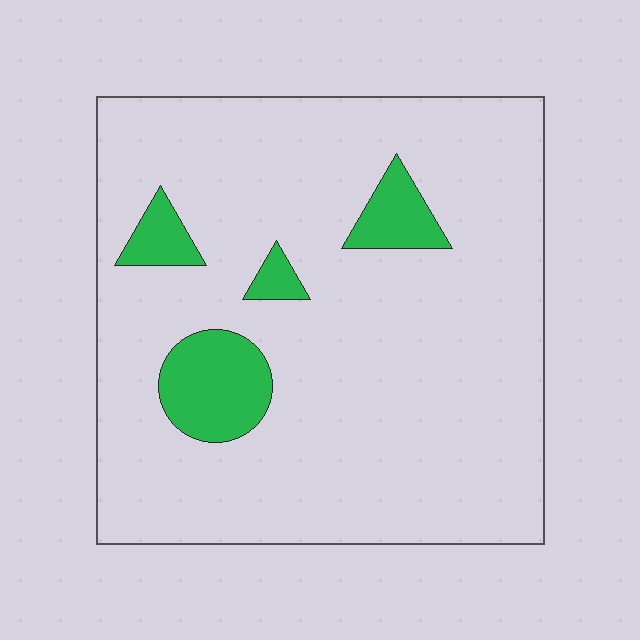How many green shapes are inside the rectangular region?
4.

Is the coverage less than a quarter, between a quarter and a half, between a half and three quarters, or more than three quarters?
Less than a quarter.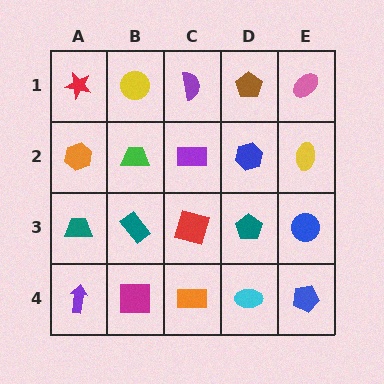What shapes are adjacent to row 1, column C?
A purple rectangle (row 2, column C), a yellow circle (row 1, column B), a brown pentagon (row 1, column D).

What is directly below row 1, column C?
A purple rectangle.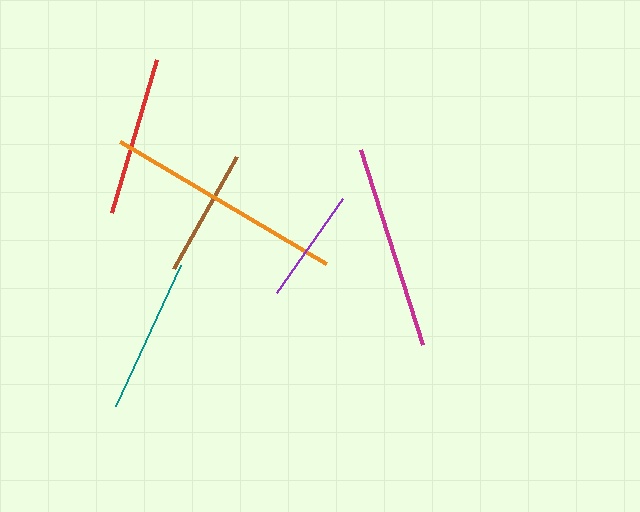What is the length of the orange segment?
The orange segment is approximately 239 pixels long.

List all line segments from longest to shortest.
From longest to shortest: orange, magenta, red, teal, brown, purple.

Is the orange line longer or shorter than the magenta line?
The orange line is longer than the magenta line.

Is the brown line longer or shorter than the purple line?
The brown line is longer than the purple line.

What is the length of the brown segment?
The brown segment is approximately 128 pixels long.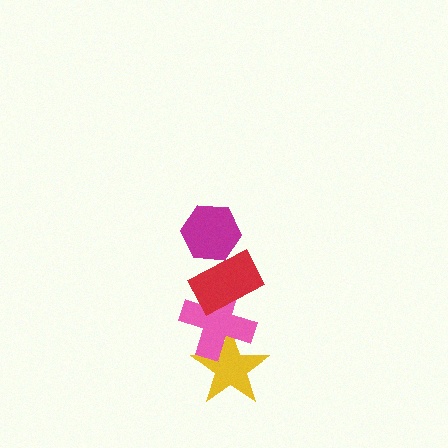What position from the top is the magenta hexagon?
The magenta hexagon is 1st from the top.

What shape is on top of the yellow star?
The pink cross is on top of the yellow star.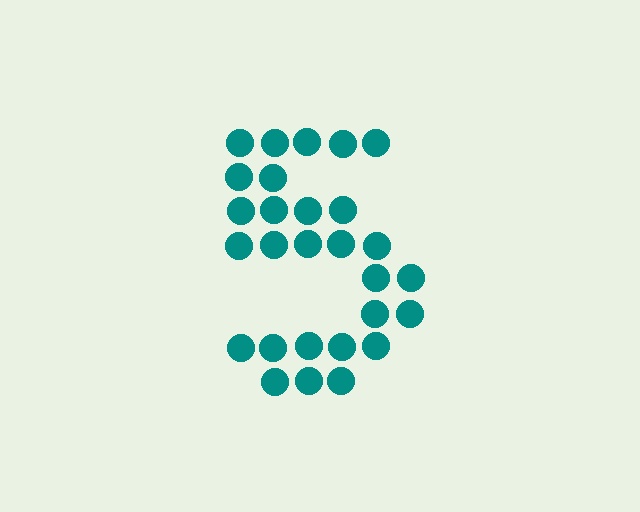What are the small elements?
The small elements are circles.